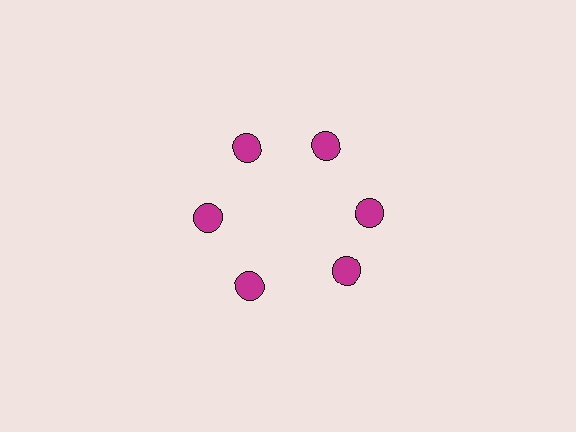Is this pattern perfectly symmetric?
No. The 6 magenta circles are arranged in a ring, but one element near the 5 o'clock position is rotated out of alignment along the ring, breaking the 6-fold rotational symmetry.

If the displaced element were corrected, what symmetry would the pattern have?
It would have 6-fold rotational symmetry — the pattern would map onto itself every 60 degrees.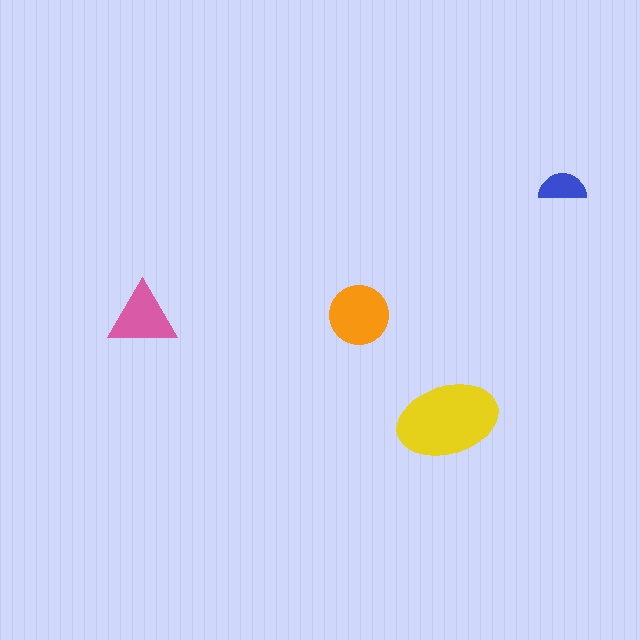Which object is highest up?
The blue semicircle is topmost.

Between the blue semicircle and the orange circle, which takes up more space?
The orange circle.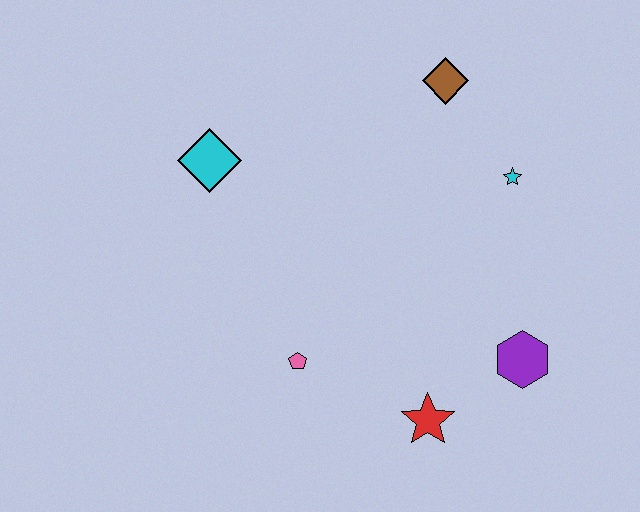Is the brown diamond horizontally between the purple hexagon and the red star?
Yes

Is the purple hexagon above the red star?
Yes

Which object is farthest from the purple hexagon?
The cyan diamond is farthest from the purple hexagon.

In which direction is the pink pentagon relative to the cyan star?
The pink pentagon is to the left of the cyan star.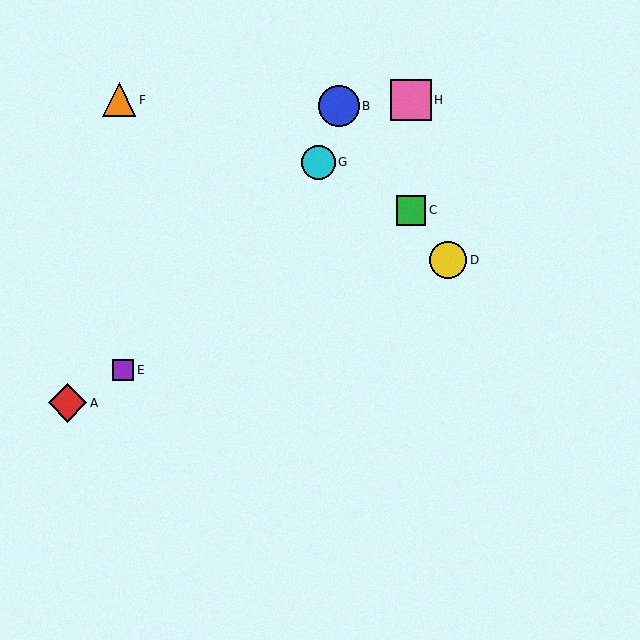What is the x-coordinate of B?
Object B is at x≈339.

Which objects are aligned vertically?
Objects C, H are aligned vertically.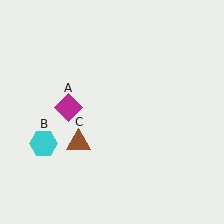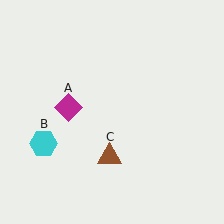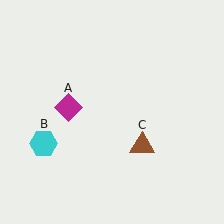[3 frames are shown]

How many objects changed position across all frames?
1 object changed position: brown triangle (object C).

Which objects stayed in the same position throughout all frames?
Magenta diamond (object A) and cyan hexagon (object B) remained stationary.